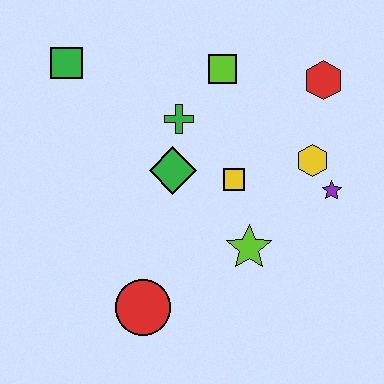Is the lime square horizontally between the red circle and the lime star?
Yes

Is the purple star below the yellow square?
Yes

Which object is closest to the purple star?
The yellow hexagon is closest to the purple star.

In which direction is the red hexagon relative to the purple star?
The red hexagon is above the purple star.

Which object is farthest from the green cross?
The red circle is farthest from the green cross.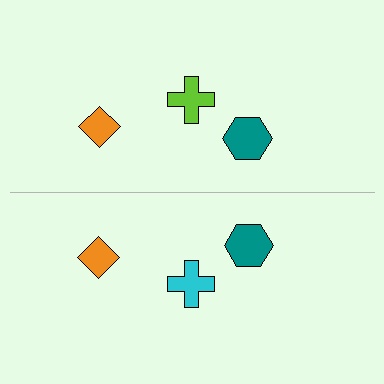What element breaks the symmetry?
The cyan cross on the bottom side breaks the symmetry — its mirror counterpart is lime.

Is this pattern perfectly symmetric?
No, the pattern is not perfectly symmetric. The cyan cross on the bottom side breaks the symmetry — its mirror counterpart is lime.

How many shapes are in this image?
There are 6 shapes in this image.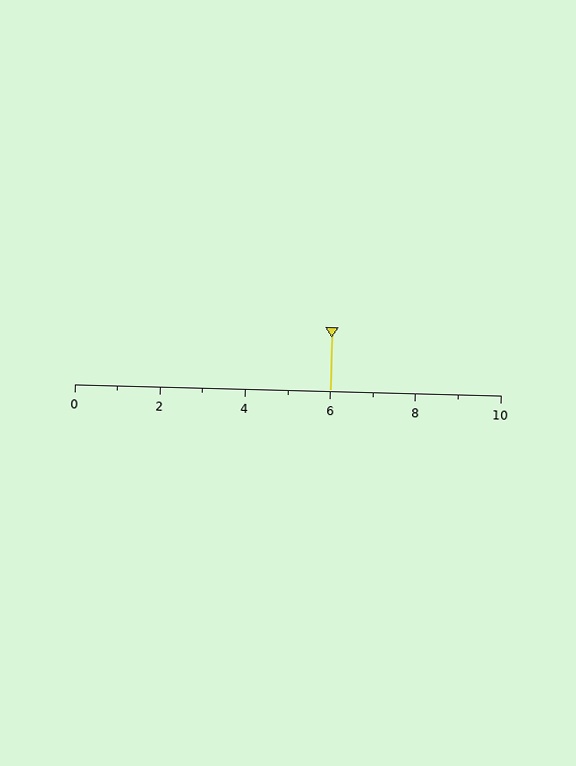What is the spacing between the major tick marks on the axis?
The major ticks are spaced 2 apart.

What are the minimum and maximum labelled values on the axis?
The axis runs from 0 to 10.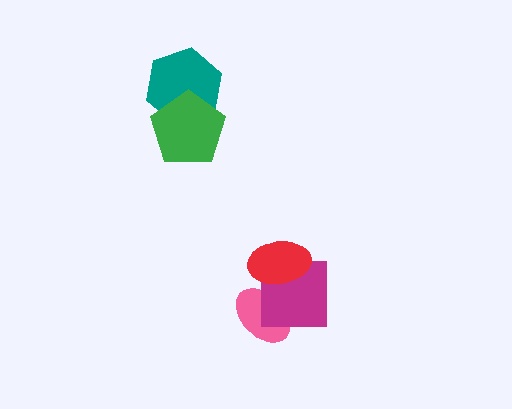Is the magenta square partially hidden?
Yes, it is partially covered by another shape.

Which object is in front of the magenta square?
The red ellipse is in front of the magenta square.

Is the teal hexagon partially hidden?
Yes, it is partially covered by another shape.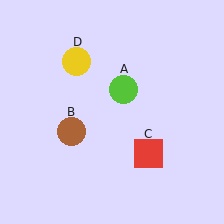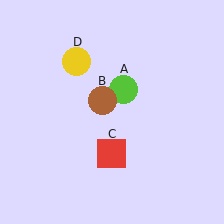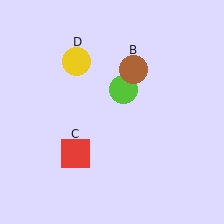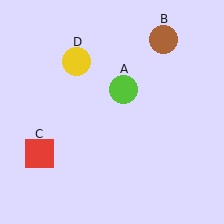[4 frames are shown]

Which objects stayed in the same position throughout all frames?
Lime circle (object A) and yellow circle (object D) remained stationary.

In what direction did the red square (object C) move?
The red square (object C) moved left.